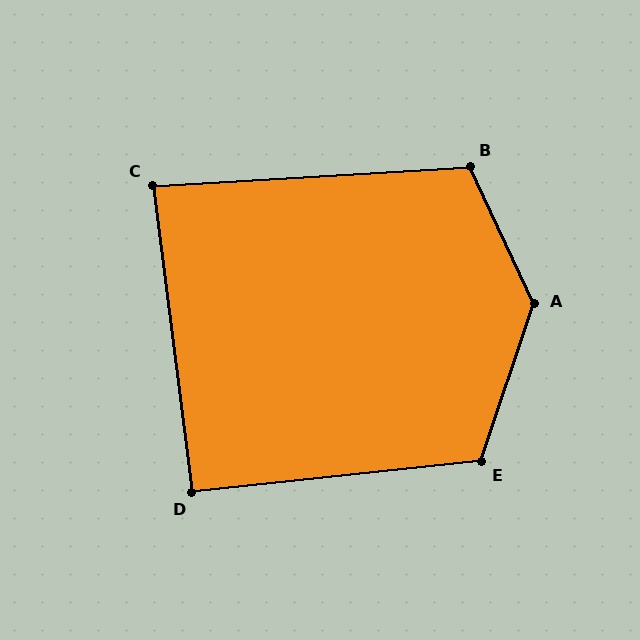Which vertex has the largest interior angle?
A, at approximately 137 degrees.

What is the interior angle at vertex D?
Approximately 91 degrees (approximately right).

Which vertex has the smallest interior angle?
C, at approximately 86 degrees.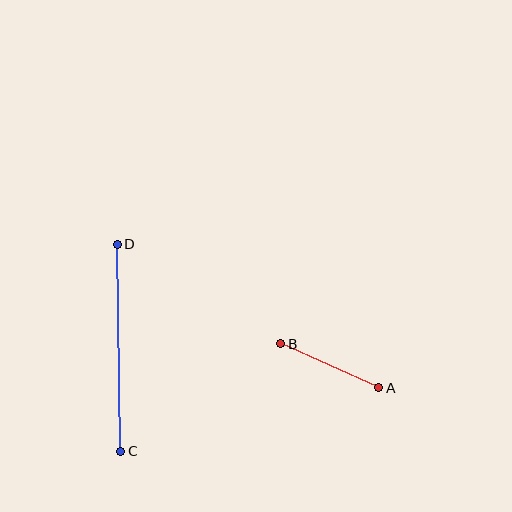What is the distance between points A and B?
The distance is approximately 107 pixels.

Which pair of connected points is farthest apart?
Points C and D are farthest apart.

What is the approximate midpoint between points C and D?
The midpoint is at approximately (119, 348) pixels.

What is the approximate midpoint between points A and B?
The midpoint is at approximately (330, 366) pixels.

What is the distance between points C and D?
The distance is approximately 207 pixels.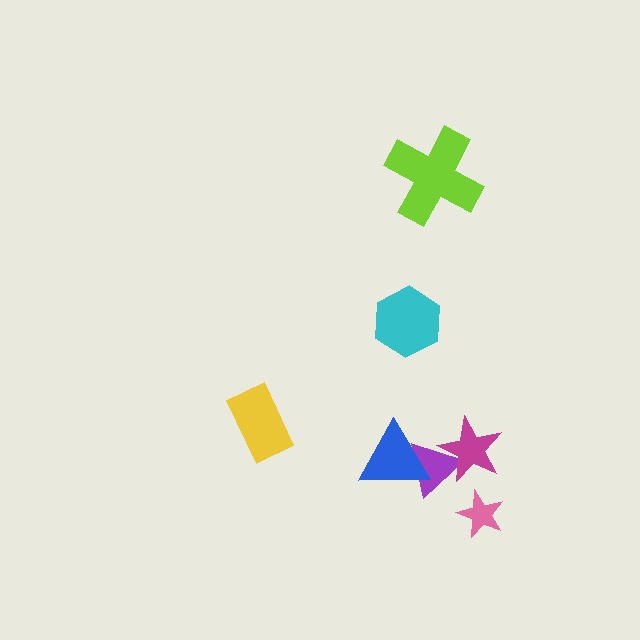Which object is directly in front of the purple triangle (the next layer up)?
The magenta star is directly in front of the purple triangle.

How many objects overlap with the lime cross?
0 objects overlap with the lime cross.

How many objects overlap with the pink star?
0 objects overlap with the pink star.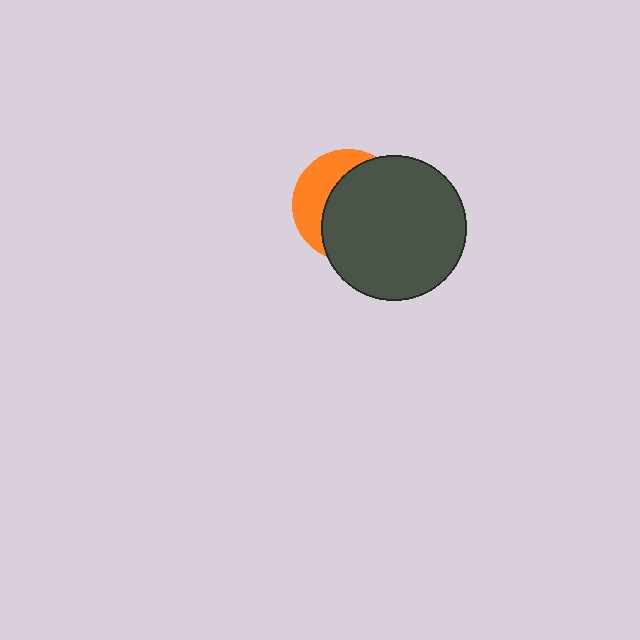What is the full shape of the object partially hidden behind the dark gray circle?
The partially hidden object is an orange circle.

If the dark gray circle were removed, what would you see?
You would see the complete orange circle.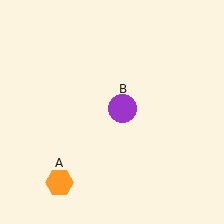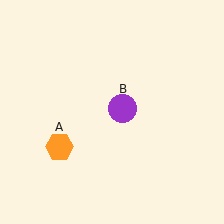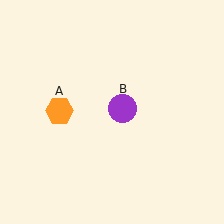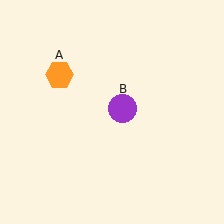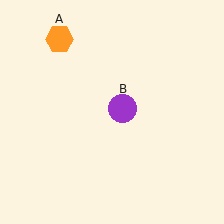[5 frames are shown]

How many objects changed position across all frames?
1 object changed position: orange hexagon (object A).